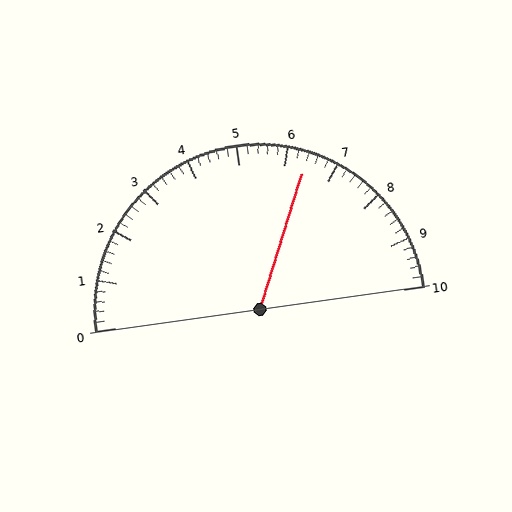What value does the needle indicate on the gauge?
The needle indicates approximately 6.4.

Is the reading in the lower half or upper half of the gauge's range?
The reading is in the upper half of the range (0 to 10).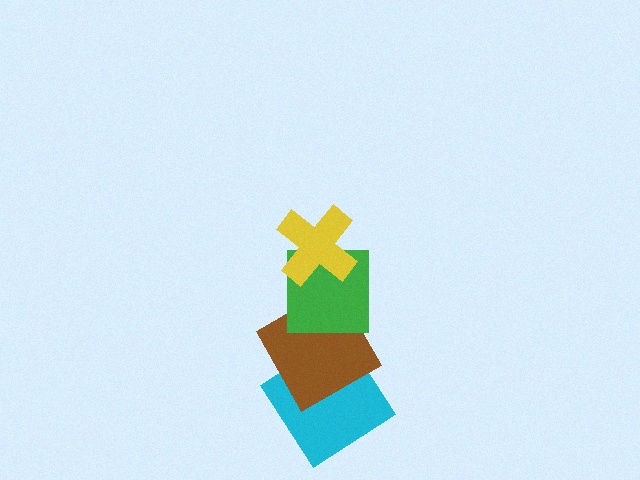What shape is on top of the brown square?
The green square is on top of the brown square.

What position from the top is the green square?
The green square is 2nd from the top.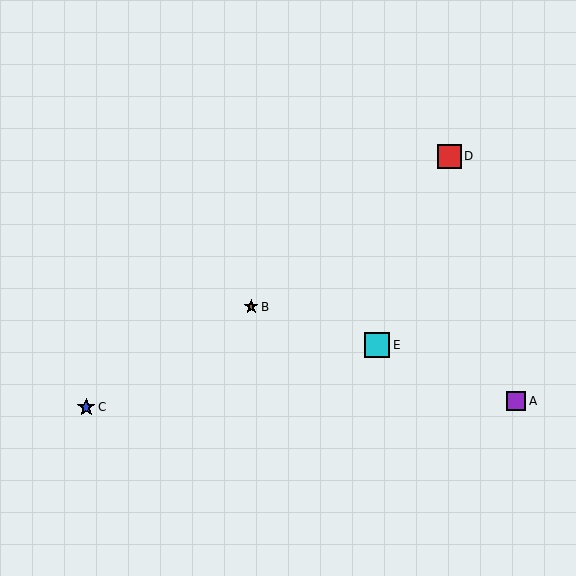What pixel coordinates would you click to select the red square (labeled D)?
Click at (449, 156) to select the red square D.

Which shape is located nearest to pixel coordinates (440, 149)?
The red square (labeled D) at (449, 156) is nearest to that location.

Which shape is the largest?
The cyan square (labeled E) is the largest.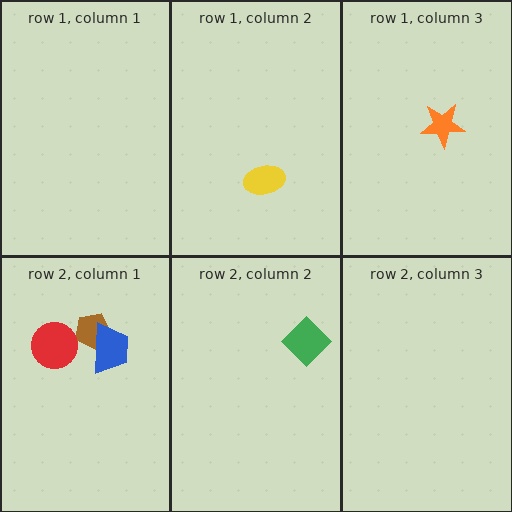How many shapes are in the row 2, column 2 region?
1.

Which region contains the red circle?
The row 2, column 1 region.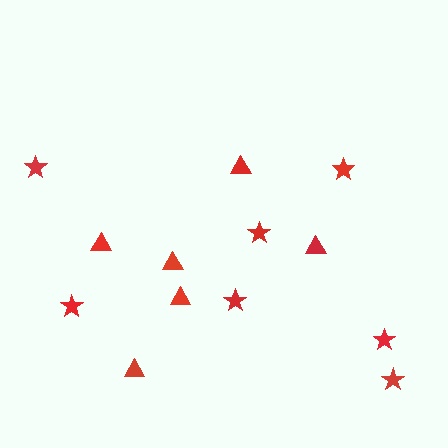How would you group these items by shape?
There are 2 groups: one group of triangles (6) and one group of stars (7).